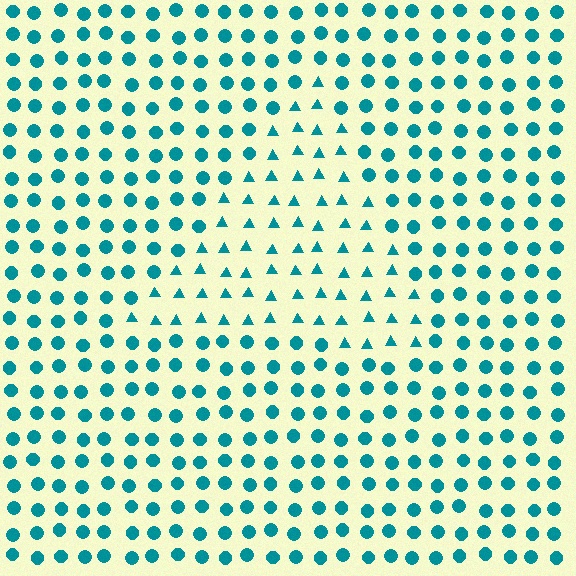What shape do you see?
I see a triangle.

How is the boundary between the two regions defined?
The boundary is defined by a change in element shape: triangles inside vs. circles outside. All elements share the same color and spacing.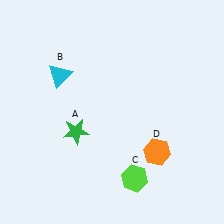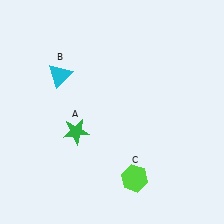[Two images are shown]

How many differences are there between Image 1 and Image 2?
There is 1 difference between the two images.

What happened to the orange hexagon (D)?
The orange hexagon (D) was removed in Image 2. It was in the bottom-right area of Image 1.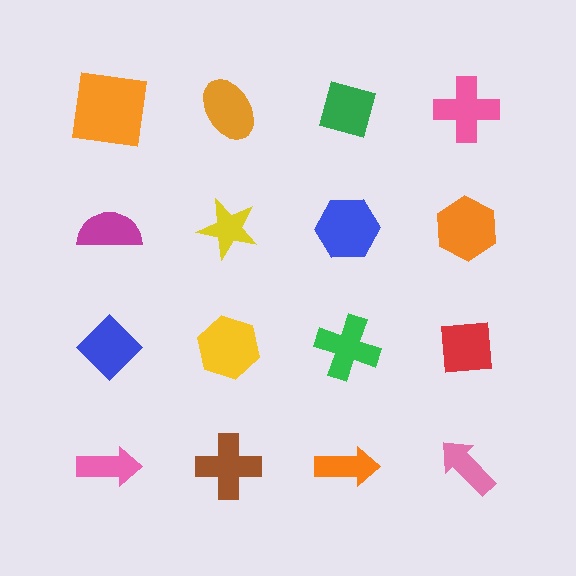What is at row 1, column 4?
A pink cross.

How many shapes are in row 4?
4 shapes.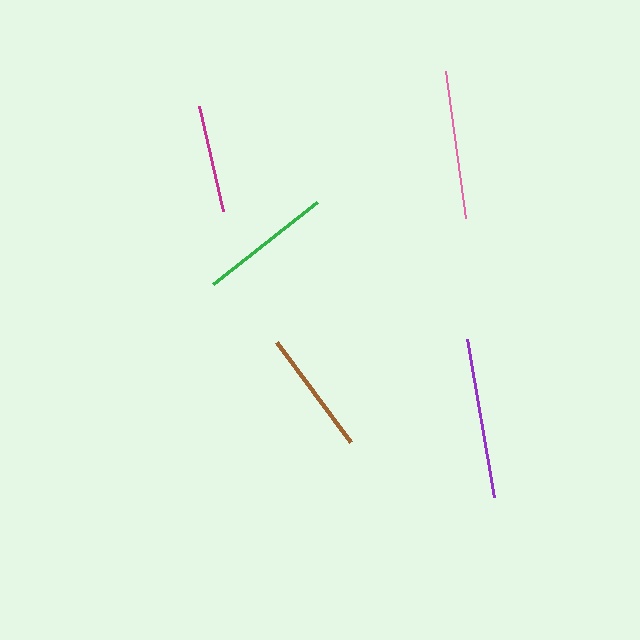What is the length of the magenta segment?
The magenta segment is approximately 108 pixels long.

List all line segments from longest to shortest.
From longest to shortest: purple, pink, green, brown, magenta.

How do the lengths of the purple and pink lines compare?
The purple and pink lines are approximately the same length.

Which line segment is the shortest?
The magenta line is the shortest at approximately 108 pixels.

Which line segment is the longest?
The purple line is the longest at approximately 161 pixels.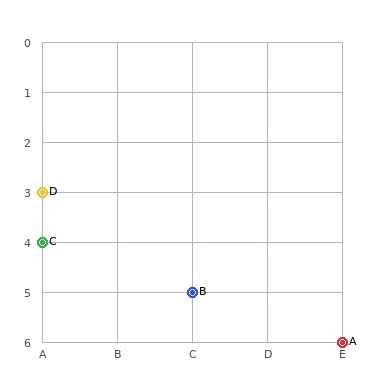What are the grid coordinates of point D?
Point D is at grid coordinates (A, 3).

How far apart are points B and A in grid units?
Points B and A are 2 columns and 1 row apart (about 2.2 grid units diagonally).